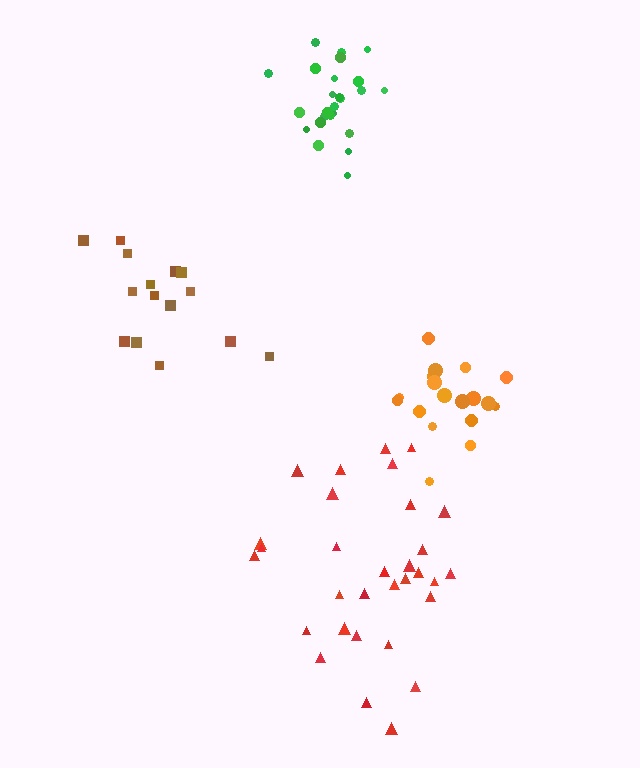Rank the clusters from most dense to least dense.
green, orange, red, brown.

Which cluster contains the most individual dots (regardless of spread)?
Red (31).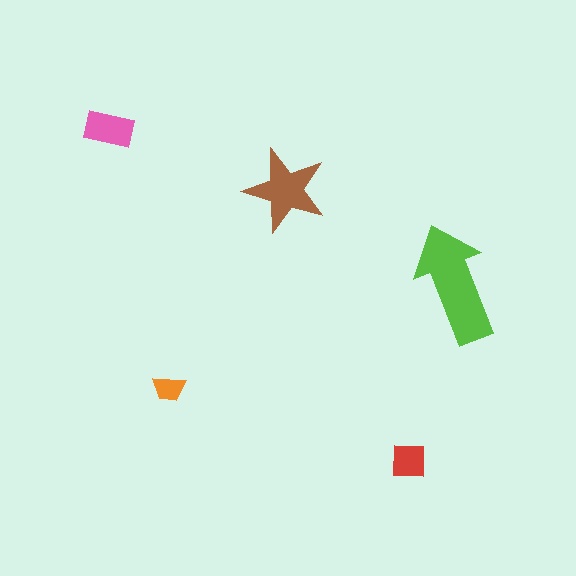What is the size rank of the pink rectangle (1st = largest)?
3rd.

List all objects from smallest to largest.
The orange trapezoid, the red square, the pink rectangle, the brown star, the lime arrow.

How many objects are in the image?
There are 5 objects in the image.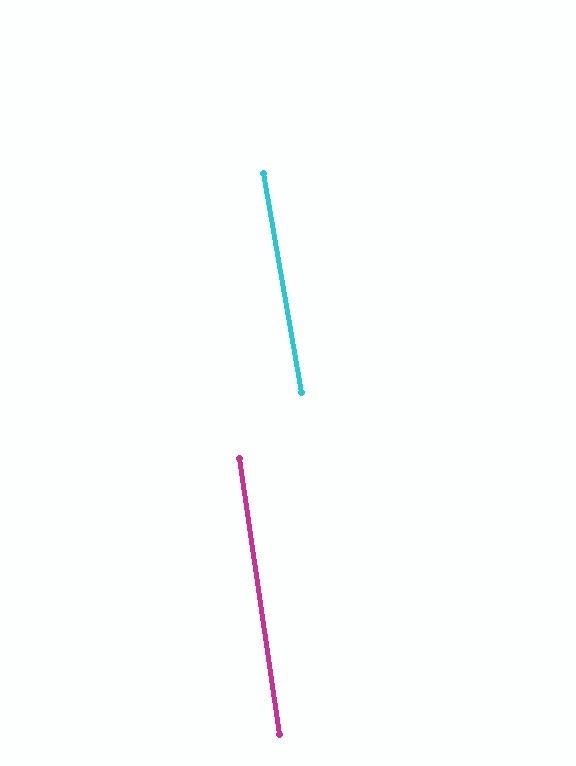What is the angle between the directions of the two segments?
Approximately 2 degrees.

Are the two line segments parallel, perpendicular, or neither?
Parallel — their directions differ by only 1.6°.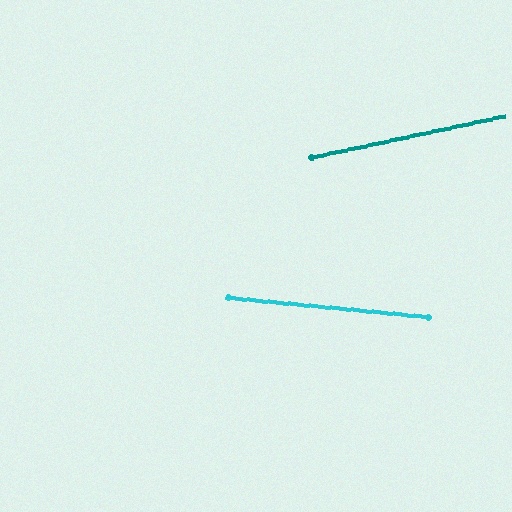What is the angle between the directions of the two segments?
Approximately 18 degrees.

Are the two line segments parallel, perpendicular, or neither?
Neither parallel nor perpendicular — they differ by about 18°.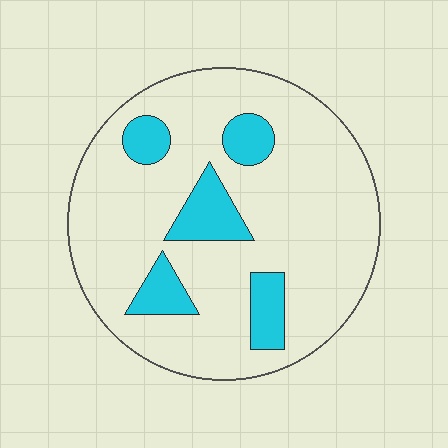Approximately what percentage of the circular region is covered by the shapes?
Approximately 15%.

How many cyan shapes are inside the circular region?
5.